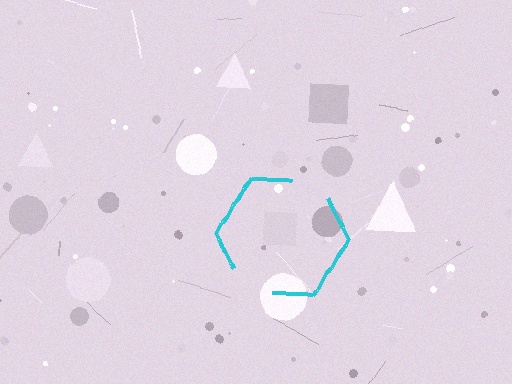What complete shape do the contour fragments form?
The contour fragments form a hexagon.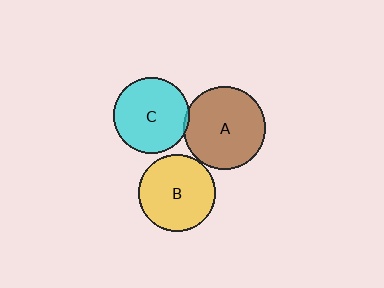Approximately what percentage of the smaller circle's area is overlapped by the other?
Approximately 5%.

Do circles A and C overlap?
Yes.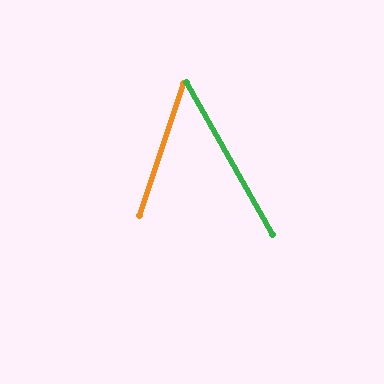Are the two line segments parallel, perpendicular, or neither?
Neither parallel nor perpendicular — they differ by about 48°.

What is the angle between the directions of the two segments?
Approximately 48 degrees.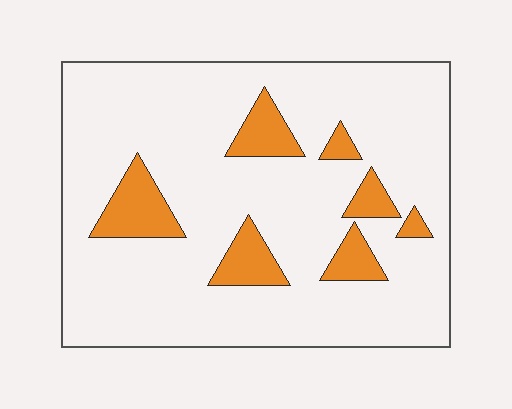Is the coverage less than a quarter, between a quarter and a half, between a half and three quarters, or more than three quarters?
Less than a quarter.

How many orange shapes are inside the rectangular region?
7.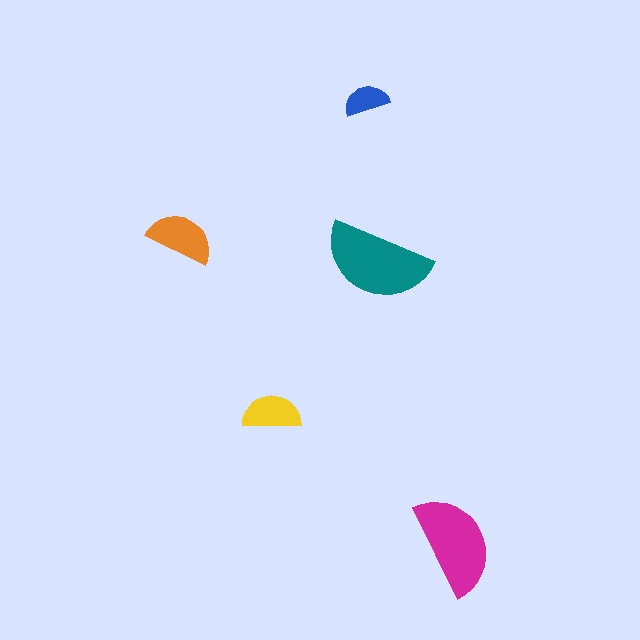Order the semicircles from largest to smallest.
the teal one, the magenta one, the orange one, the yellow one, the blue one.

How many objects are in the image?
There are 5 objects in the image.